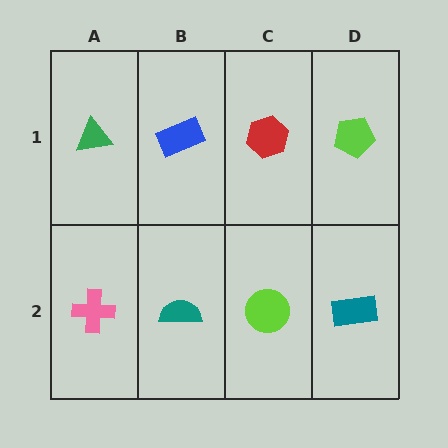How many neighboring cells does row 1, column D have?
2.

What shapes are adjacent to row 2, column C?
A red hexagon (row 1, column C), a teal semicircle (row 2, column B), a teal rectangle (row 2, column D).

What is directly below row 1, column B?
A teal semicircle.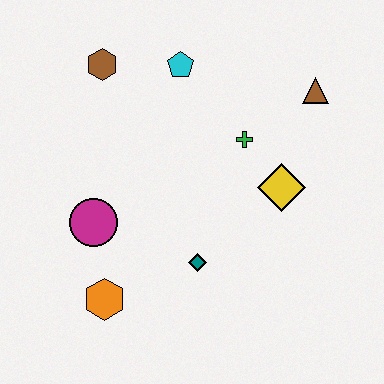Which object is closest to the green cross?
The yellow diamond is closest to the green cross.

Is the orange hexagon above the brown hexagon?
No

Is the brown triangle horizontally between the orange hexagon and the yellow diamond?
No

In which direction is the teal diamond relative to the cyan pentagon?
The teal diamond is below the cyan pentagon.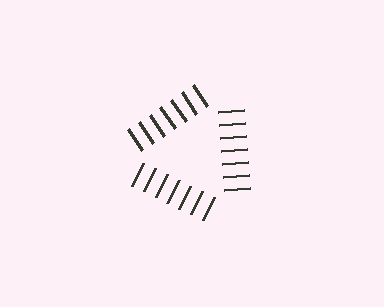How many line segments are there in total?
21 — 7 along each of the 3 edges.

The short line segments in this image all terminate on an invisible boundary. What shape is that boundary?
An illusory triangle — the line segments terminate on its edges but no continuous stroke is drawn.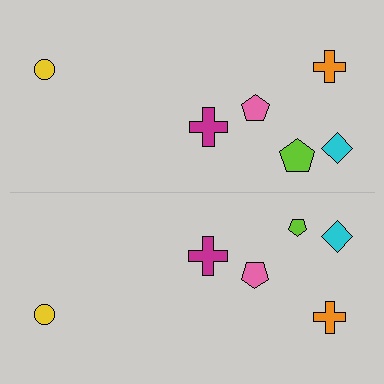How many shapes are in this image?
There are 12 shapes in this image.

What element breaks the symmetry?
The lime pentagon on the bottom side has a different size than its mirror counterpart.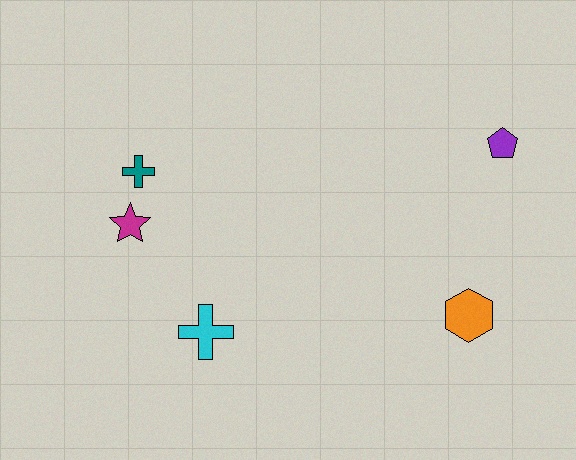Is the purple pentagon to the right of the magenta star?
Yes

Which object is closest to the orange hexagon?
The purple pentagon is closest to the orange hexagon.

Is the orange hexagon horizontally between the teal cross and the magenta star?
No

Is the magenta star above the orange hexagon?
Yes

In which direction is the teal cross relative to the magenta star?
The teal cross is above the magenta star.